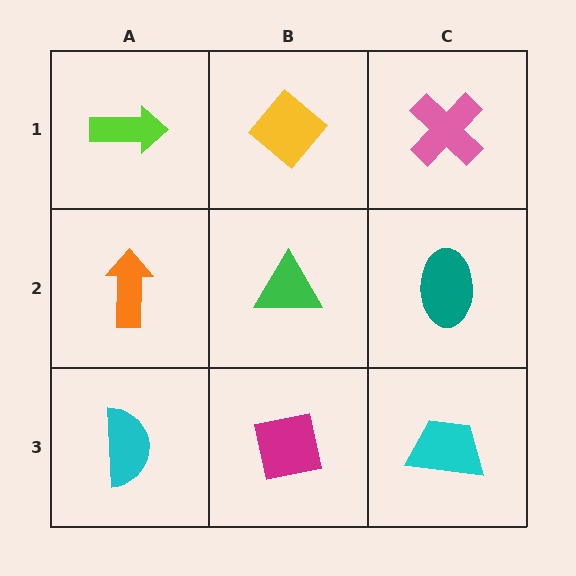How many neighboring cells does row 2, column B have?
4.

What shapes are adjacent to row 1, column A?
An orange arrow (row 2, column A), a yellow diamond (row 1, column B).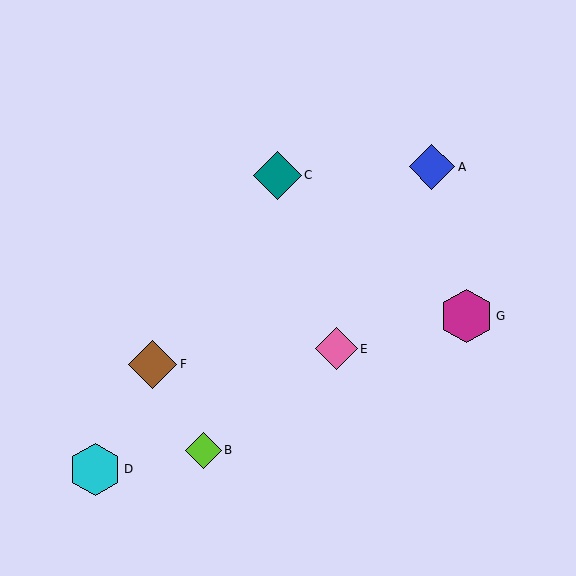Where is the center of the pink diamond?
The center of the pink diamond is at (336, 349).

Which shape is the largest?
The magenta hexagon (labeled G) is the largest.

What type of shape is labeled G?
Shape G is a magenta hexagon.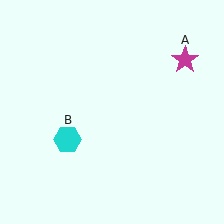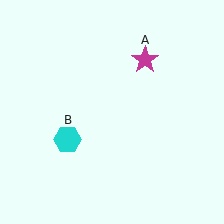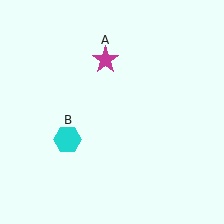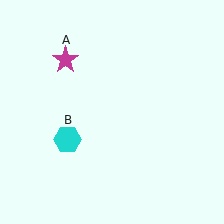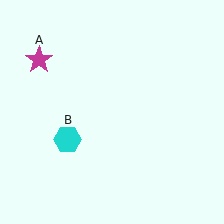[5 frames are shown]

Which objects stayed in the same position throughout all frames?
Cyan hexagon (object B) remained stationary.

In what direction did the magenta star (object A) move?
The magenta star (object A) moved left.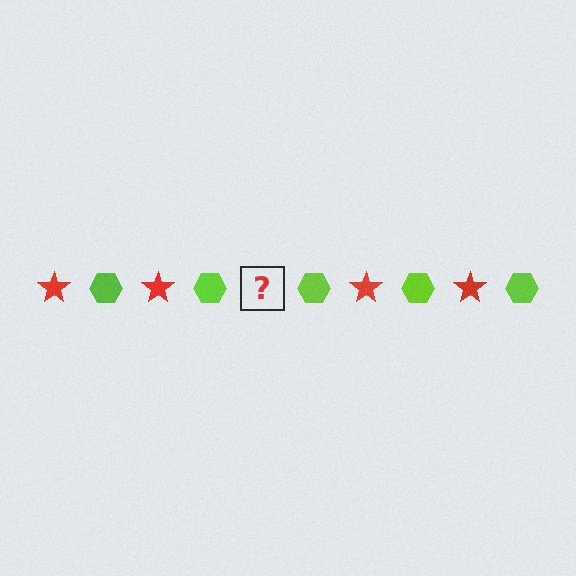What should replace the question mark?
The question mark should be replaced with a red star.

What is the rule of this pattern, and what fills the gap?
The rule is that the pattern alternates between red star and lime hexagon. The gap should be filled with a red star.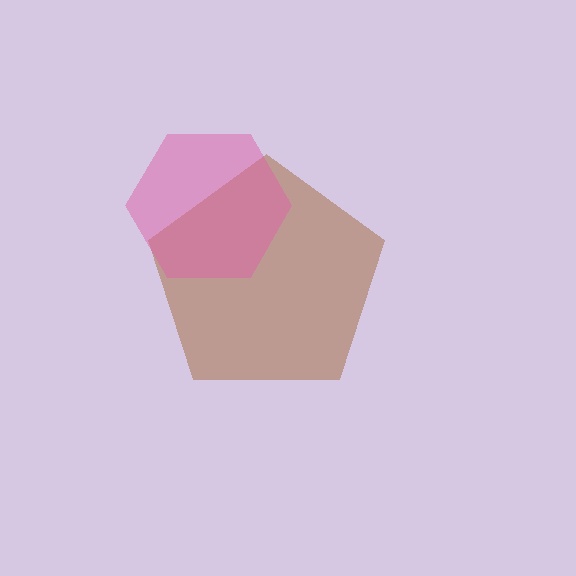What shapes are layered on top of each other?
The layered shapes are: a brown pentagon, a pink hexagon.